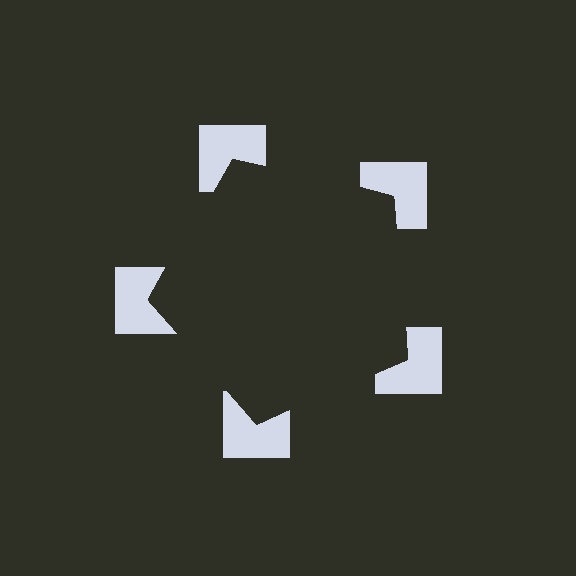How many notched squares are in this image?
There are 5 — one at each vertex of the illusory pentagon.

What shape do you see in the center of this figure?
An illusory pentagon — its edges are inferred from the aligned wedge cuts in the notched squares, not physically drawn.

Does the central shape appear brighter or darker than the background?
It typically appears slightly darker than the background, even though no actual brightness change is drawn.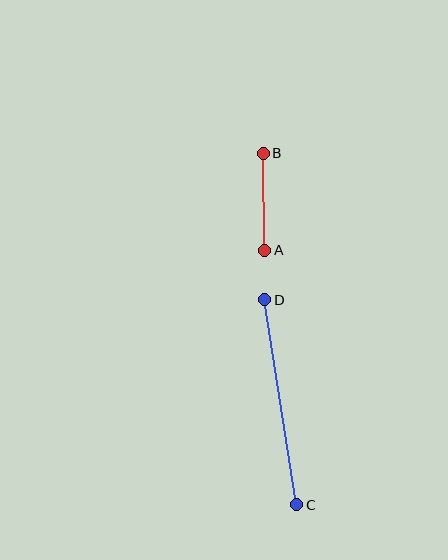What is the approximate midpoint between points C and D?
The midpoint is at approximately (281, 402) pixels.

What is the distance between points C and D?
The distance is approximately 207 pixels.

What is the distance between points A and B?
The distance is approximately 97 pixels.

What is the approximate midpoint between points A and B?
The midpoint is at approximately (264, 202) pixels.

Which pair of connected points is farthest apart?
Points C and D are farthest apart.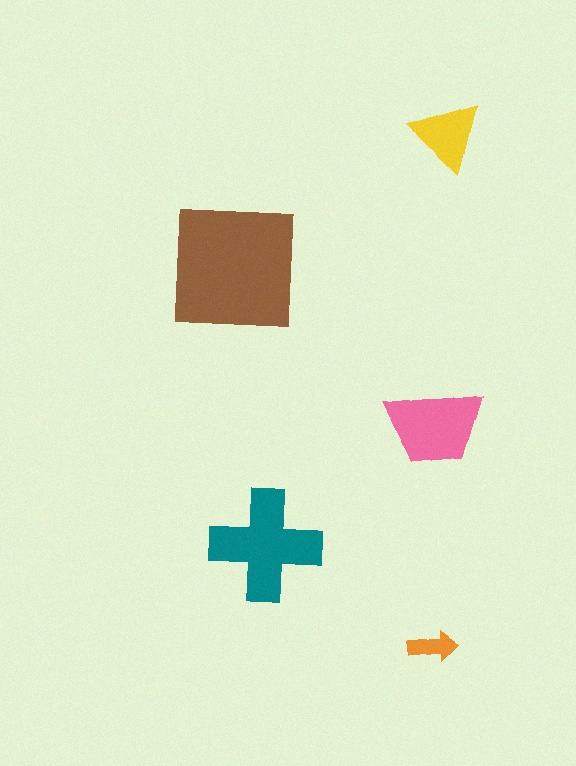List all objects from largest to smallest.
The brown square, the teal cross, the pink trapezoid, the yellow triangle, the orange arrow.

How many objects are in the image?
There are 5 objects in the image.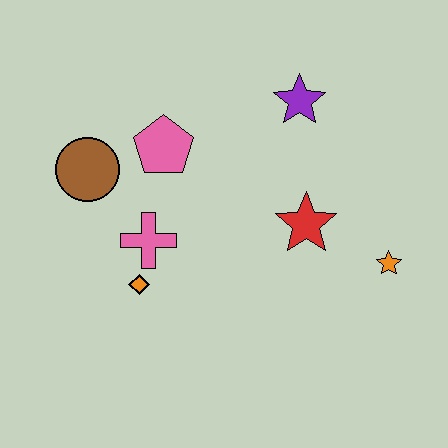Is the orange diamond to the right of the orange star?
No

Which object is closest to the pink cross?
The orange diamond is closest to the pink cross.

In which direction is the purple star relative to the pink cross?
The purple star is to the right of the pink cross.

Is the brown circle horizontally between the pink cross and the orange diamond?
No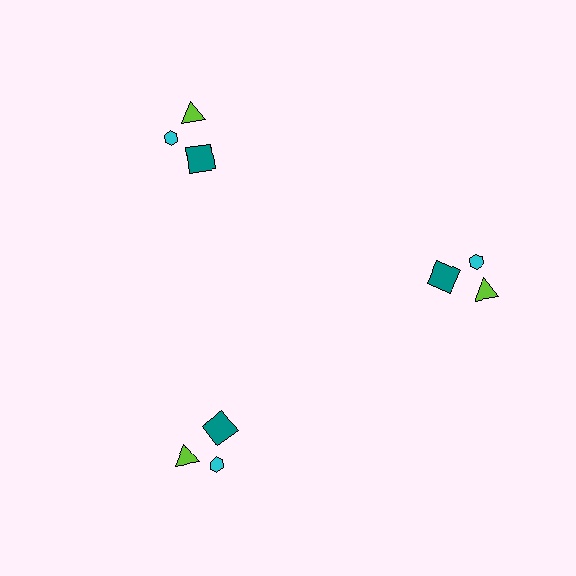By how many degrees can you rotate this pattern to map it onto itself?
The pattern maps onto itself every 120 degrees of rotation.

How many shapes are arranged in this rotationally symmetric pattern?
There are 9 shapes, arranged in 3 groups of 3.